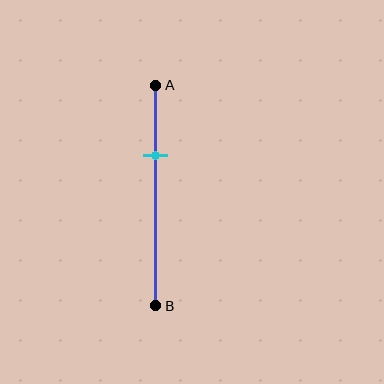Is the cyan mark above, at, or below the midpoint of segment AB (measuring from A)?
The cyan mark is above the midpoint of segment AB.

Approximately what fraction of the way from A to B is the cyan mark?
The cyan mark is approximately 30% of the way from A to B.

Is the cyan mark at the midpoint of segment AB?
No, the mark is at about 30% from A, not at the 50% midpoint.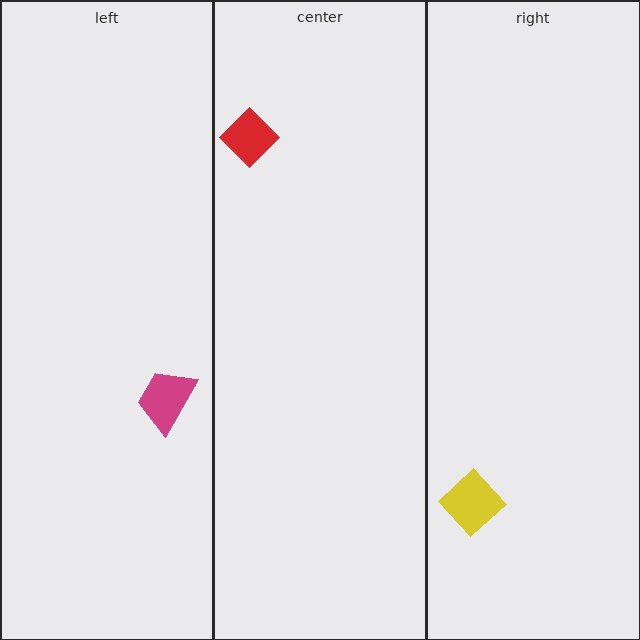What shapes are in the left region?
The magenta trapezoid.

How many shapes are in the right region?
1.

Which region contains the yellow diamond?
The right region.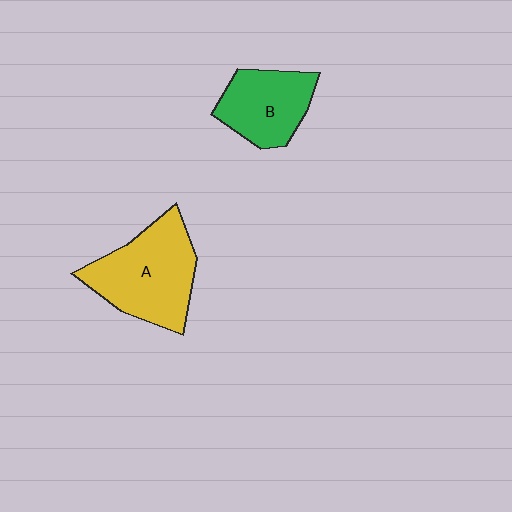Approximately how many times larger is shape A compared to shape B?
Approximately 1.4 times.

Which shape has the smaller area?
Shape B (green).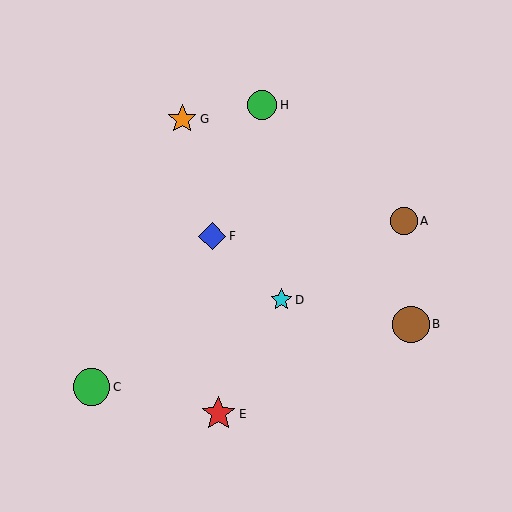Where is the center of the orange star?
The center of the orange star is at (182, 119).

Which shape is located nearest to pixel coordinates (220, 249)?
The blue diamond (labeled F) at (212, 236) is nearest to that location.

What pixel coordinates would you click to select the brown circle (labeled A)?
Click at (404, 221) to select the brown circle A.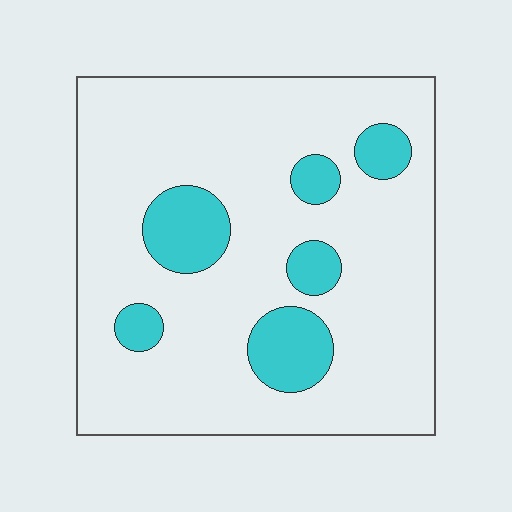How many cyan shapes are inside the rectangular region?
6.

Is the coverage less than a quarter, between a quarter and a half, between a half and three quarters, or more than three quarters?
Less than a quarter.